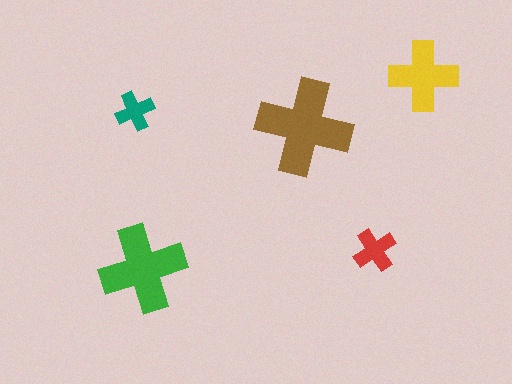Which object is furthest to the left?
The teal cross is leftmost.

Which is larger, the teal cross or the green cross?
The green one.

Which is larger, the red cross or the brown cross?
The brown one.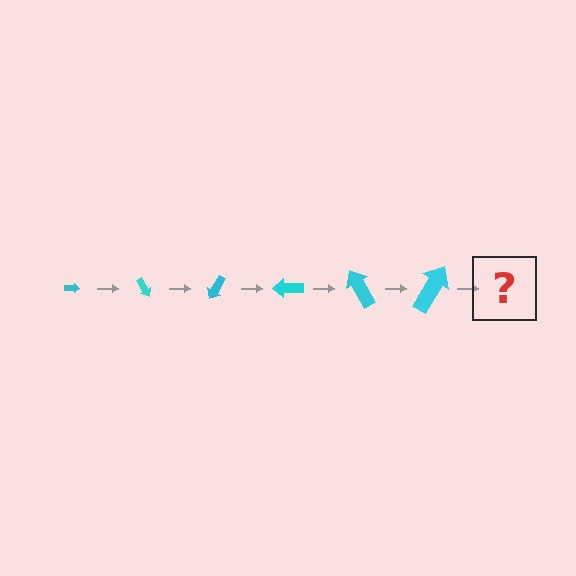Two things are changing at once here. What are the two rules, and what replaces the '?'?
The two rules are that the arrow grows larger each step and it rotates 60 degrees each step. The '?' should be an arrow, larger than the previous one and rotated 360 degrees from the start.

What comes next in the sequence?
The next element should be an arrow, larger than the previous one and rotated 360 degrees from the start.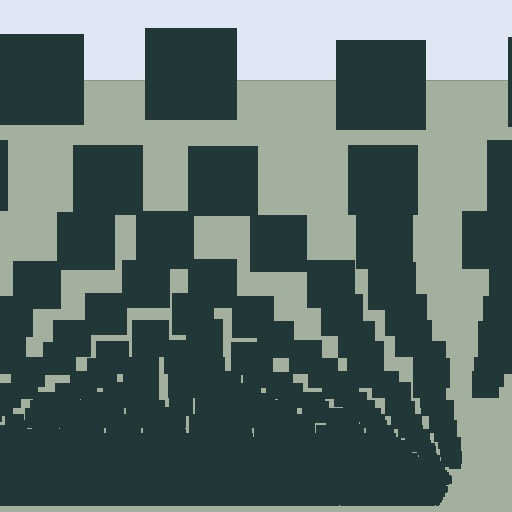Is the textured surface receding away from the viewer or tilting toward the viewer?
The surface appears to tilt toward the viewer. Texture elements get larger and sparser toward the top.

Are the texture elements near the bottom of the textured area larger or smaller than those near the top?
Smaller. The gradient is inverted — elements near the bottom are smaller and denser.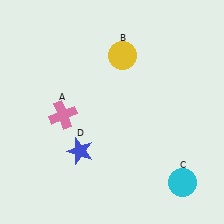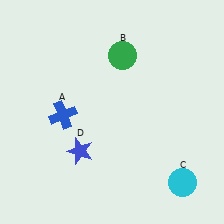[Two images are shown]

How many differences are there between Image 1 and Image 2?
There are 2 differences between the two images.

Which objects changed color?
A changed from pink to blue. B changed from yellow to green.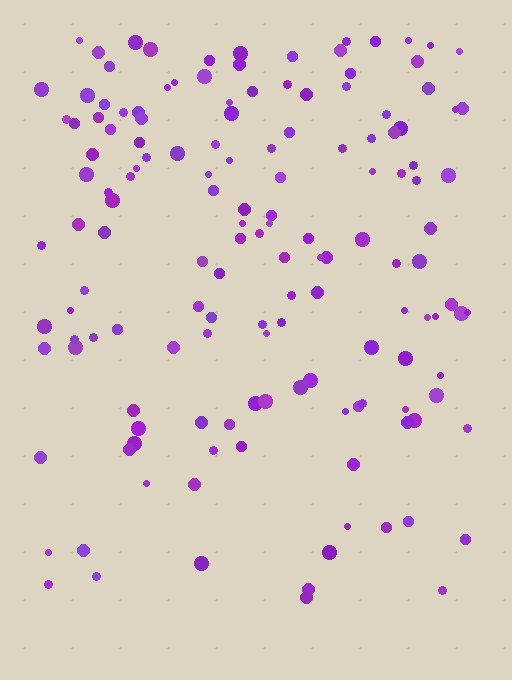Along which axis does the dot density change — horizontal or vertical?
Vertical.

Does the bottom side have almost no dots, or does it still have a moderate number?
Still a moderate number, just noticeably fewer than the top.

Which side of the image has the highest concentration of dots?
The top.